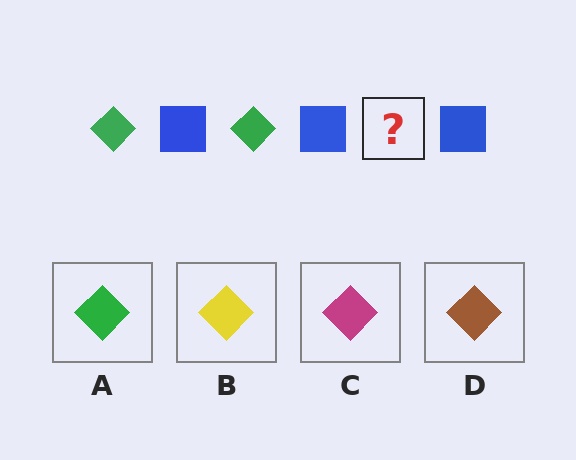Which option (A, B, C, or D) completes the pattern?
A.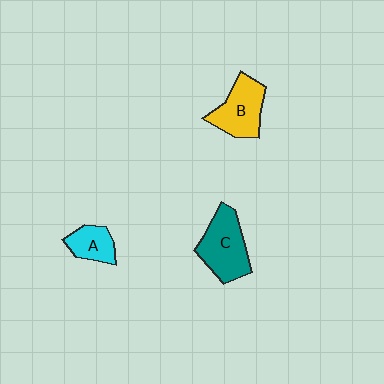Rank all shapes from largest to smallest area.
From largest to smallest: C (teal), B (yellow), A (cyan).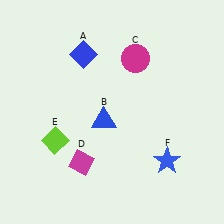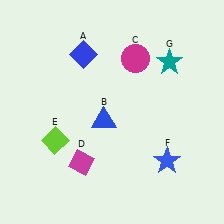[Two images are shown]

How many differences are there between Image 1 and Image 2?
There is 1 difference between the two images.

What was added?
A teal star (G) was added in Image 2.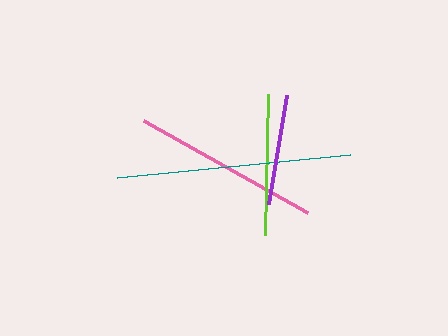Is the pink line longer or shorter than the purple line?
The pink line is longer than the purple line.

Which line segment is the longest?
The teal line is the longest at approximately 234 pixels.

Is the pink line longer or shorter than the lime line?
The pink line is longer than the lime line.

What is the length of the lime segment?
The lime segment is approximately 142 pixels long.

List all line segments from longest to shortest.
From longest to shortest: teal, pink, lime, purple.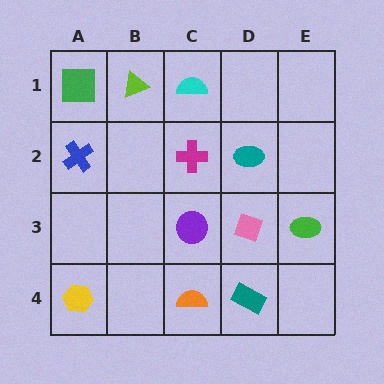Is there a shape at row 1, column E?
No, that cell is empty.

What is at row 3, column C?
A purple circle.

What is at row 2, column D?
A teal ellipse.